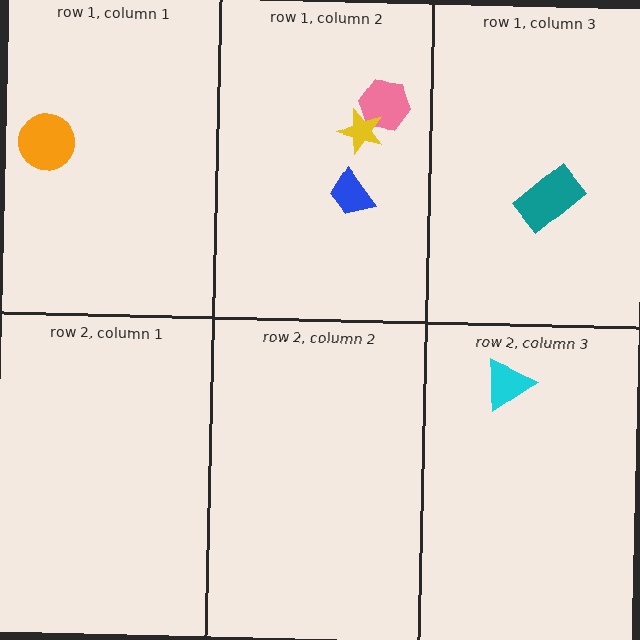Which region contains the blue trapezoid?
The row 1, column 2 region.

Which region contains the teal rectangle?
The row 1, column 3 region.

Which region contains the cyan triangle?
The row 2, column 3 region.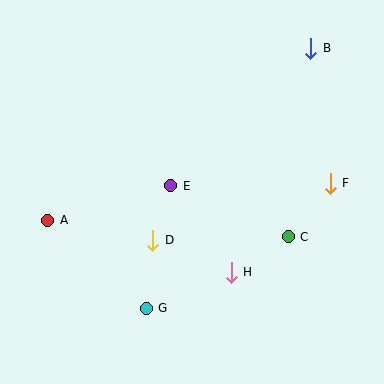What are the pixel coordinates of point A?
Point A is at (48, 220).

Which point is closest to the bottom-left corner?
Point G is closest to the bottom-left corner.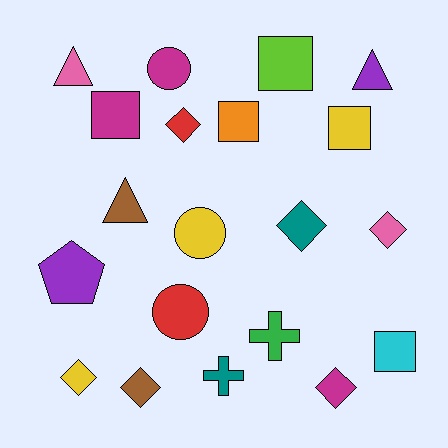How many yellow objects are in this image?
There are 3 yellow objects.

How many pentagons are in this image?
There is 1 pentagon.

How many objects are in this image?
There are 20 objects.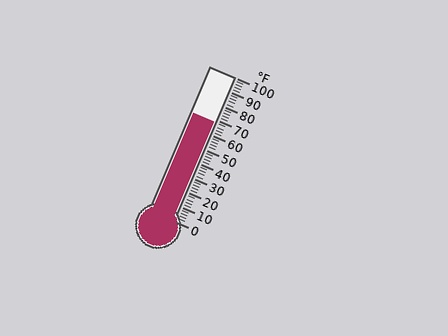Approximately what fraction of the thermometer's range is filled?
The thermometer is filled to approximately 70% of its range.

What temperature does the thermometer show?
The thermometer shows approximately 68°F.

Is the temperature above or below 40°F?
The temperature is above 40°F.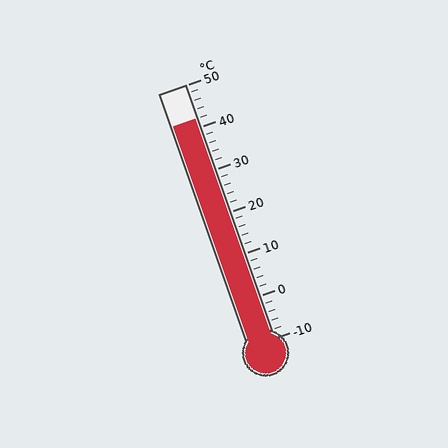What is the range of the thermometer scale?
The thermometer scale ranges from -10°C to 50°C.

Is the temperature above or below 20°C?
The temperature is above 20°C.